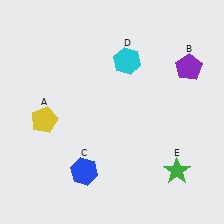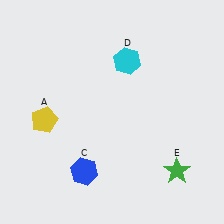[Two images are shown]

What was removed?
The purple pentagon (B) was removed in Image 2.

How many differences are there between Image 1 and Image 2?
There is 1 difference between the two images.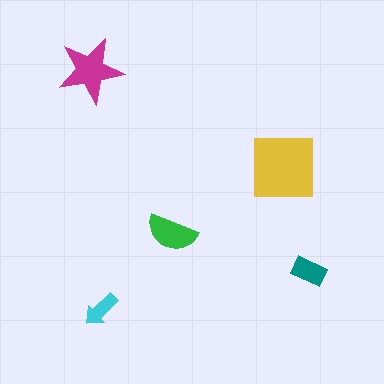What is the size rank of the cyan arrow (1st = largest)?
5th.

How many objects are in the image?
There are 5 objects in the image.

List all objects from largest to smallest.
The yellow square, the magenta star, the green semicircle, the teal rectangle, the cyan arrow.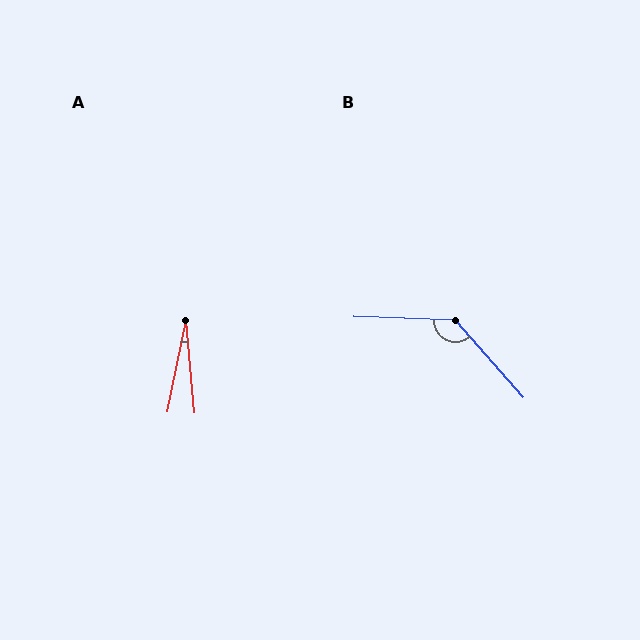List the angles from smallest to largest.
A (17°), B (134°).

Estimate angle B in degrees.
Approximately 134 degrees.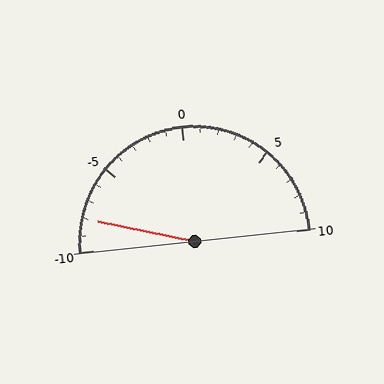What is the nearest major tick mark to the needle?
The nearest major tick mark is -10.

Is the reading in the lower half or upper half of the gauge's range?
The reading is in the lower half of the range (-10 to 10).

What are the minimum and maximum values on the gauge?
The gauge ranges from -10 to 10.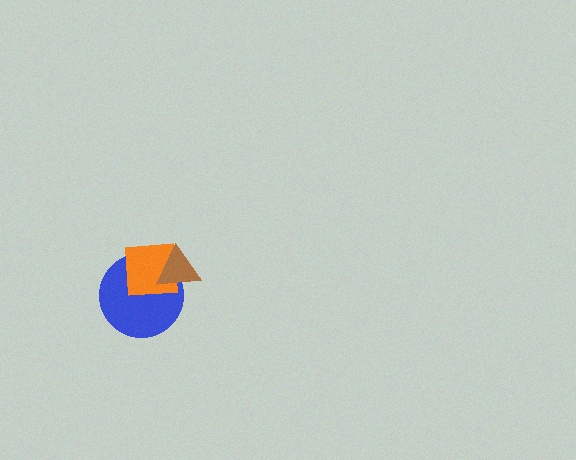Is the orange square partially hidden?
Yes, it is partially covered by another shape.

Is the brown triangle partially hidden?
No, no other shape covers it.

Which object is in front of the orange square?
The brown triangle is in front of the orange square.